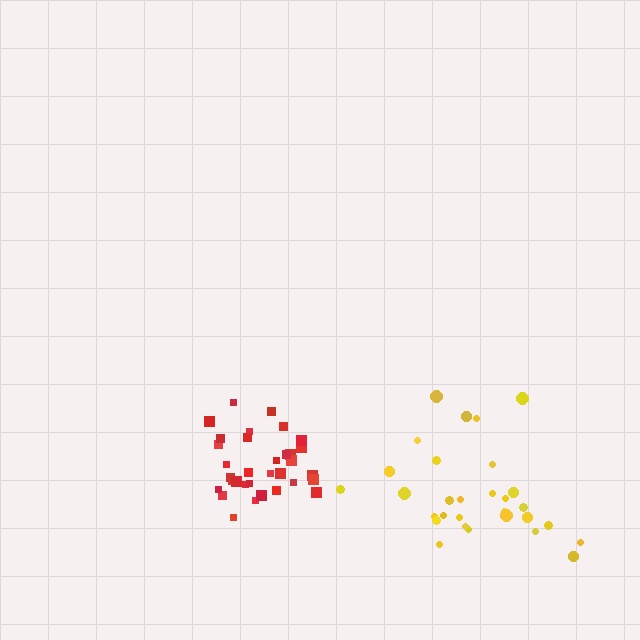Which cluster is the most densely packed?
Red.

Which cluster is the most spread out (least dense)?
Yellow.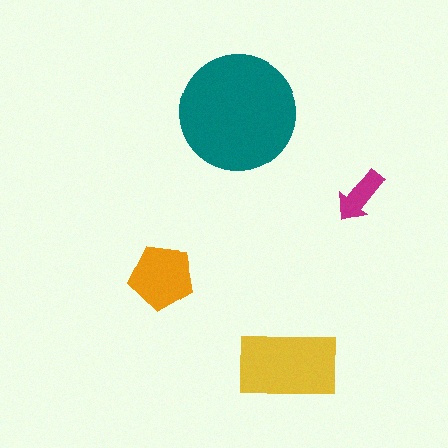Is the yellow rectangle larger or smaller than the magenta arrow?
Larger.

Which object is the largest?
The teal circle.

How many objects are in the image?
There are 4 objects in the image.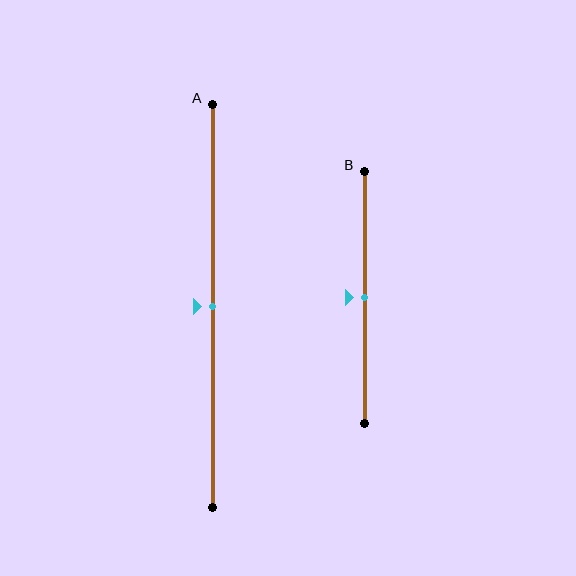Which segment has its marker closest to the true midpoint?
Segment A has its marker closest to the true midpoint.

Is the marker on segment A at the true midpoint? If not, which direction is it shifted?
Yes, the marker on segment A is at the true midpoint.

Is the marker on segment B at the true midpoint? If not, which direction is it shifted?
Yes, the marker on segment B is at the true midpoint.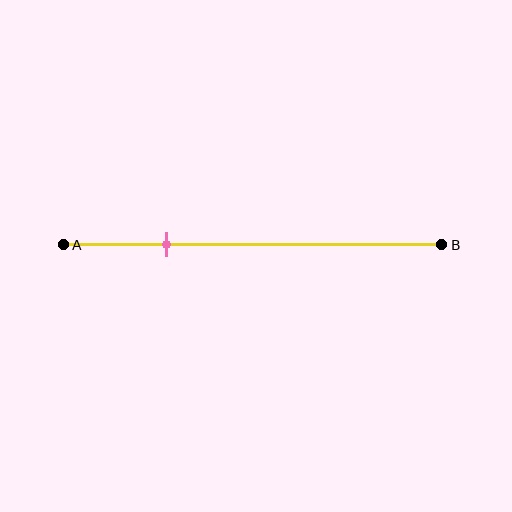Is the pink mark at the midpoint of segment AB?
No, the mark is at about 25% from A, not at the 50% midpoint.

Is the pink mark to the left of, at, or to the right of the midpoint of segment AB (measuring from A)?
The pink mark is to the left of the midpoint of segment AB.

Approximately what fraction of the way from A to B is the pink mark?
The pink mark is approximately 25% of the way from A to B.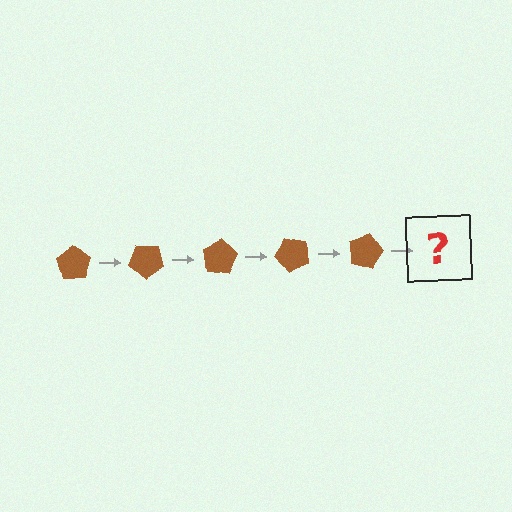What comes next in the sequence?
The next element should be a brown pentagon rotated 200 degrees.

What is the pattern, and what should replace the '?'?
The pattern is that the pentagon rotates 40 degrees each step. The '?' should be a brown pentagon rotated 200 degrees.